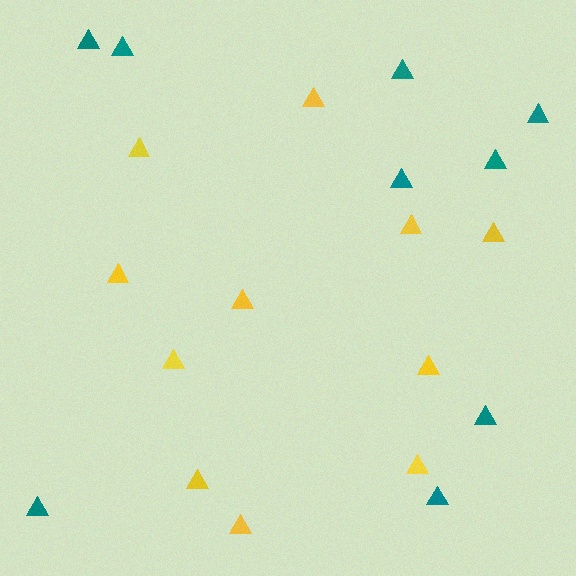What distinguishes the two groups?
There are 2 groups: one group of yellow triangles (11) and one group of teal triangles (9).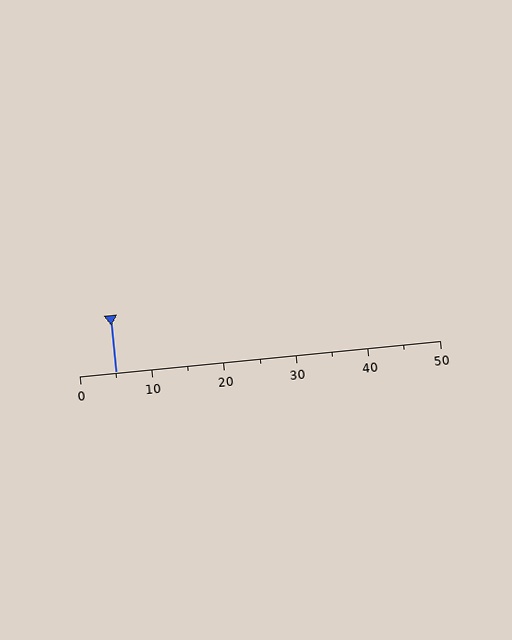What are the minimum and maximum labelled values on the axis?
The axis runs from 0 to 50.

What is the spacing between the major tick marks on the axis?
The major ticks are spaced 10 apart.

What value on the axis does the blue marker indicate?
The marker indicates approximately 5.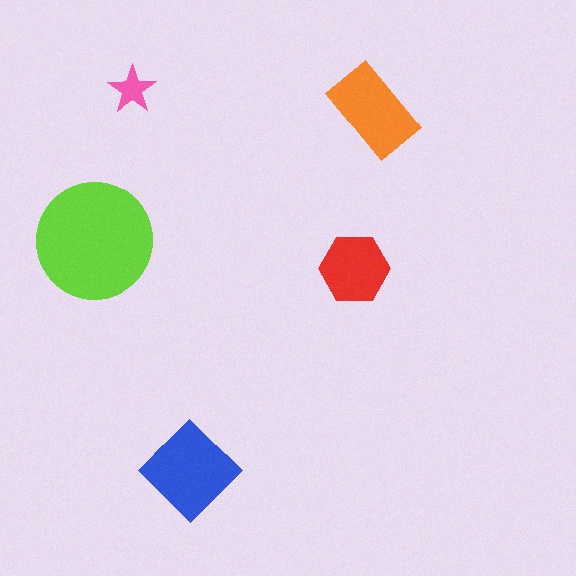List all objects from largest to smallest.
The lime circle, the blue diamond, the orange rectangle, the red hexagon, the pink star.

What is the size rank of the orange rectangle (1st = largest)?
3rd.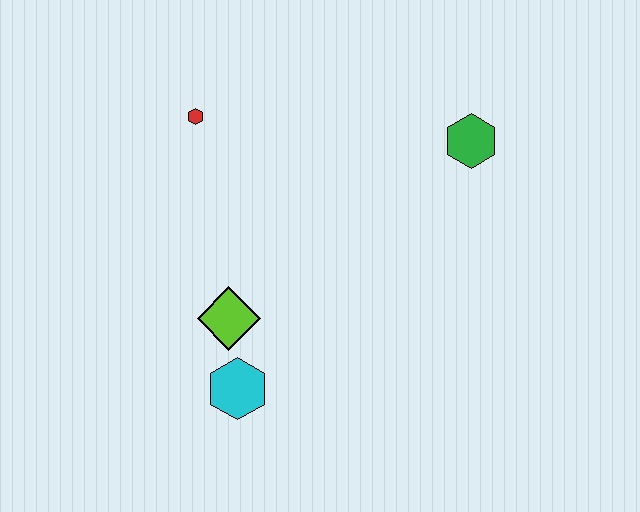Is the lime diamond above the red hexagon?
No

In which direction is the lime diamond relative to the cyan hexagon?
The lime diamond is above the cyan hexagon.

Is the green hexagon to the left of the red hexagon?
No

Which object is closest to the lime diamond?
The cyan hexagon is closest to the lime diamond.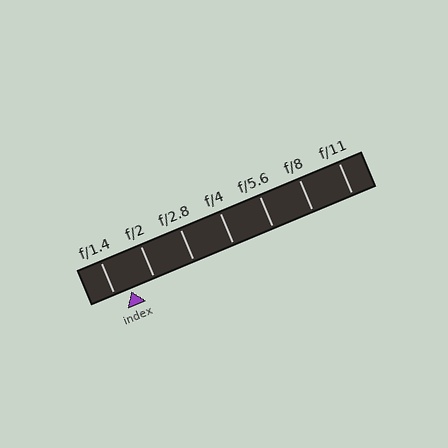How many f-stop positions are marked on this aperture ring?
There are 7 f-stop positions marked.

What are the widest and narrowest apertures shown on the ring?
The widest aperture shown is f/1.4 and the narrowest is f/11.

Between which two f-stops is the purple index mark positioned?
The index mark is between f/1.4 and f/2.